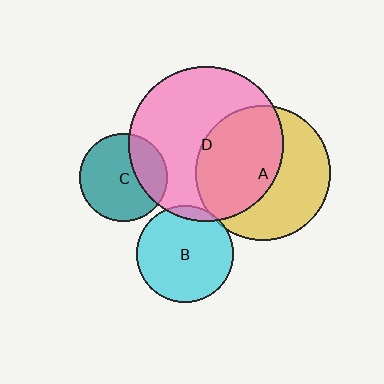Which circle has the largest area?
Circle D (pink).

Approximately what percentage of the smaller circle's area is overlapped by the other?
Approximately 5%.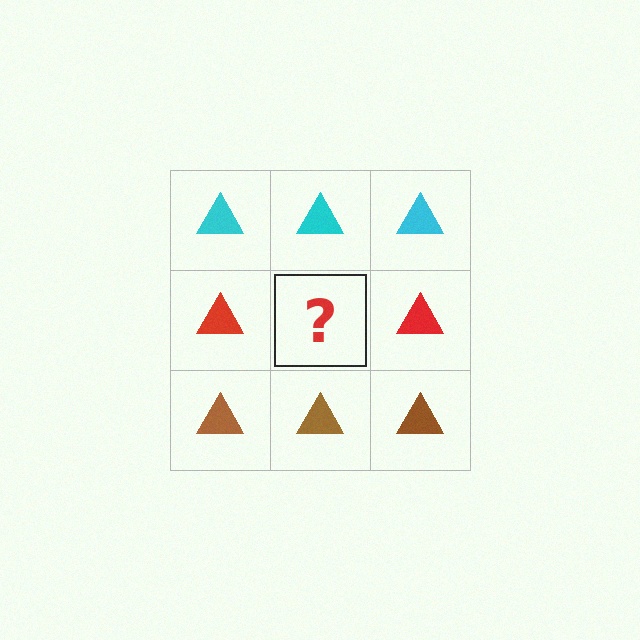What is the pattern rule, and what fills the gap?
The rule is that each row has a consistent color. The gap should be filled with a red triangle.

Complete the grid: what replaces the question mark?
The question mark should be replaced with a red triangle.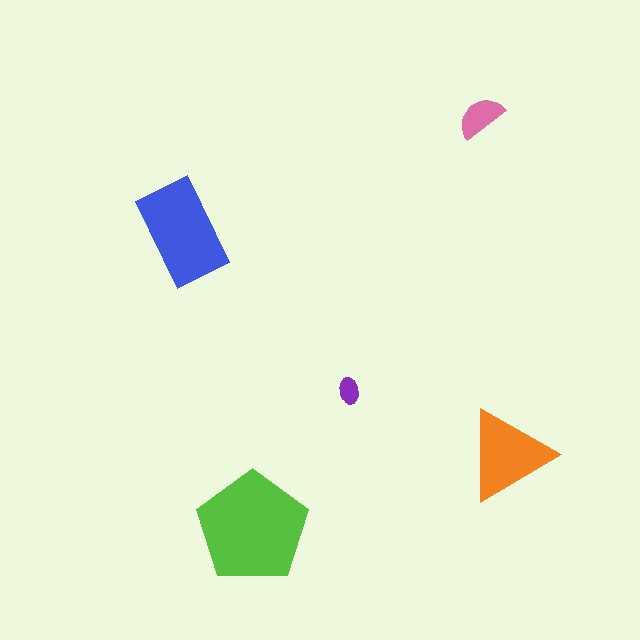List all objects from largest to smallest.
The lime pentagon, the blue rectangle, the orange triangle, the pink semicircle, the purple ellipse.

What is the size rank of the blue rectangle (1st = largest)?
2nd.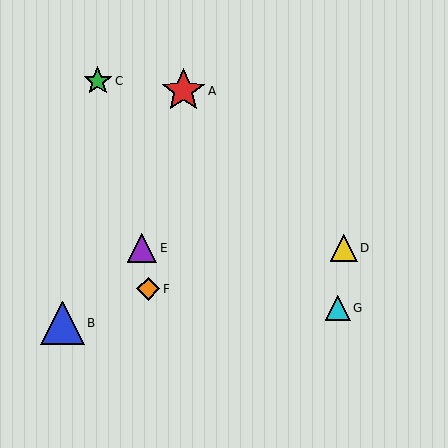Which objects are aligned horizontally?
Objects D, E are aligned horizontally.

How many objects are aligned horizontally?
2 objects (D, E) are aligned horizontally.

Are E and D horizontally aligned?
Yes, both are at y≈248.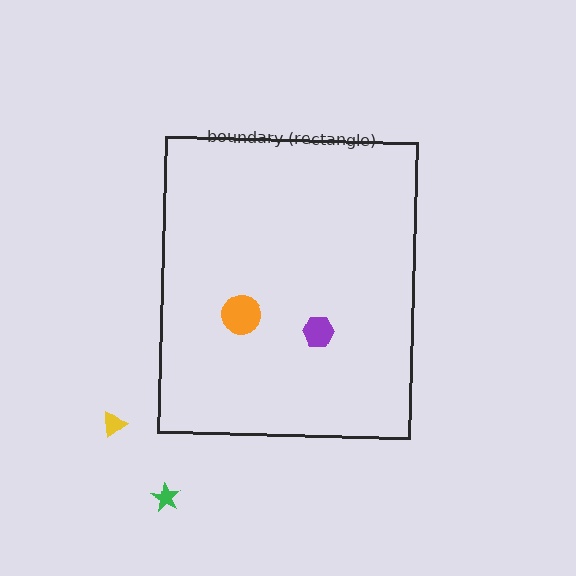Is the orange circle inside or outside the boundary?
Inside.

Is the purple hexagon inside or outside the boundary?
Inside.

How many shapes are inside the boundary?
2 inside, 2 outside.